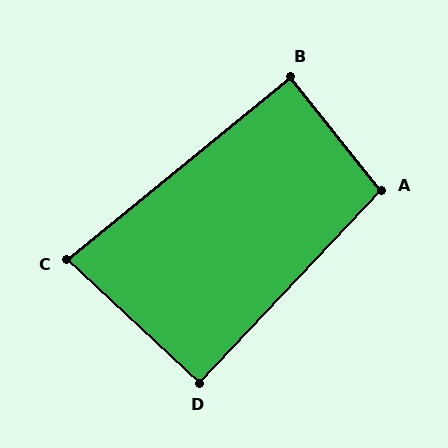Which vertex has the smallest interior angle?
C, at approximately 82 degrees.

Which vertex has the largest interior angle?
A, at approximately 98 degrees.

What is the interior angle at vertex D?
Approximately 90 degrees (approximately right).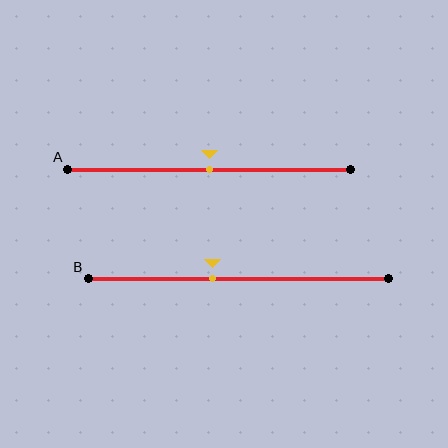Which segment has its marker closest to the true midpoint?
Segment A has its marker closest to the true midpoint.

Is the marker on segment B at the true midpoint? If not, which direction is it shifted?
No, the marker on segment B is shifted to the left by about 9% of the segment length.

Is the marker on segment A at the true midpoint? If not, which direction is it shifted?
Yes, the marker on segment A is at the true midpoint.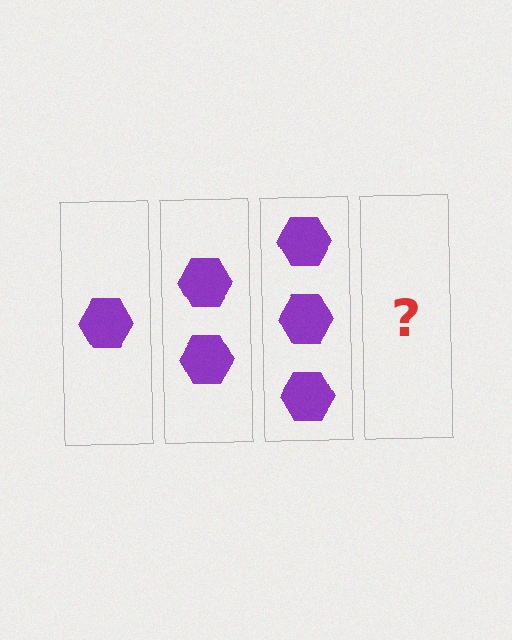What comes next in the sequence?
The next element should be 4 hexagons.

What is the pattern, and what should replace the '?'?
The pattern is that each step adds one more hexagon. The '?' should be 4 hexagons.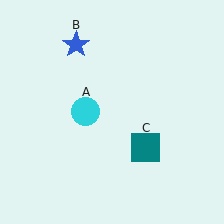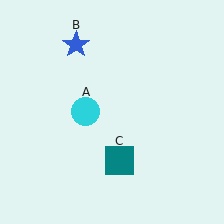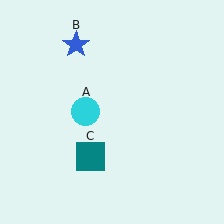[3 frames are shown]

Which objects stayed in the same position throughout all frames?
Cyan circle (object A) and blue star (object B) remained stationary.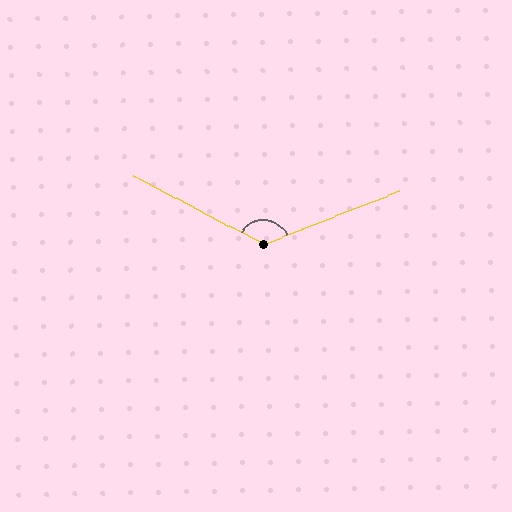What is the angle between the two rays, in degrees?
Approximately 131 degrees.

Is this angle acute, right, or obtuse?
It is obtuse.